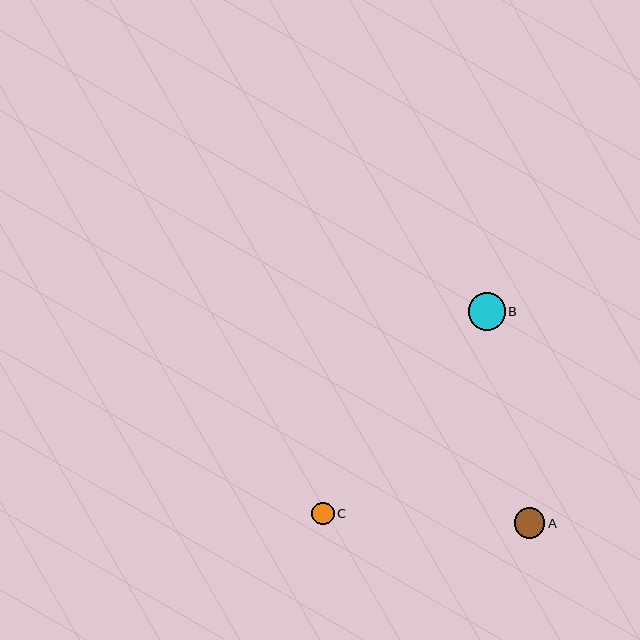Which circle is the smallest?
Circle C is the smallest with a size of approximately 22 pixels.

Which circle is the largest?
Circle B is the largest with a size of approximately 37 pixels.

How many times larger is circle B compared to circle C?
Circle B is approximately 1.7 times the size of circle C.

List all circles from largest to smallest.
From largest to smallest: B, A, C.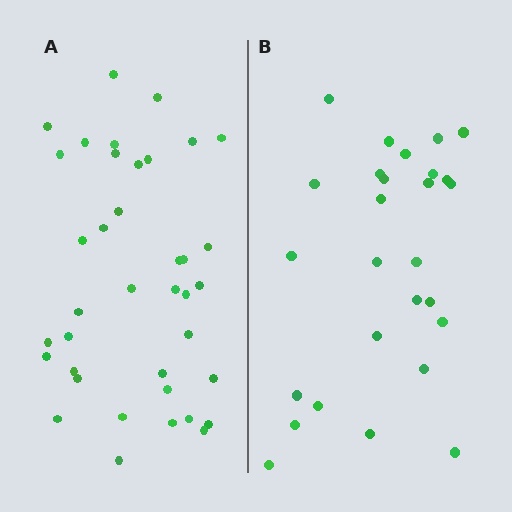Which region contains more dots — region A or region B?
Region A (the left region) has more dots.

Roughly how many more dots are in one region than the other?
Region A has roughly 12 or so more dots than region B.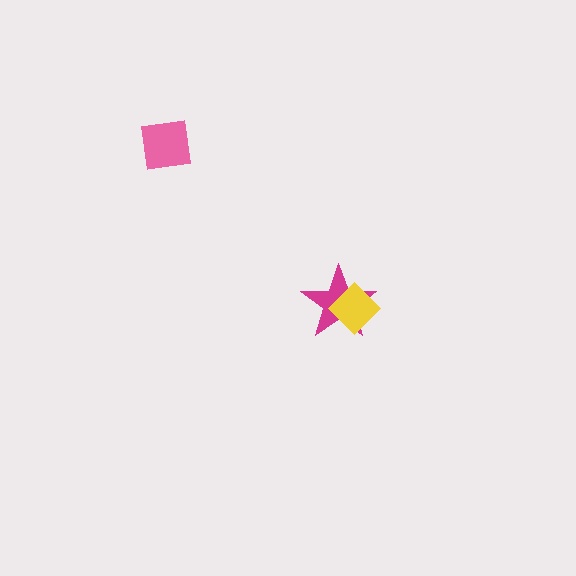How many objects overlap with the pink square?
0 objects overlap with the pink square.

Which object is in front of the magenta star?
The yellow diamond is in front of the magenta star.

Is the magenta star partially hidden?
Yes, it is partially covered by another shape.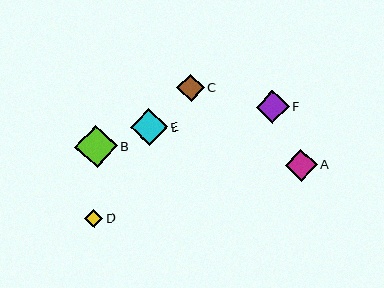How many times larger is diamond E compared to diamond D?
Diamond E is approximately 2.0 times the size of diamond D.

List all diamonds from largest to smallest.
From largest to smallest: B, E, F, A, C, D.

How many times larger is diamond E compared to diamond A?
Diamond E is approximately 1.2 times the size of diamond A.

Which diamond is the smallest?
Diamond D is the smallest with a size of approximately 18 pixels.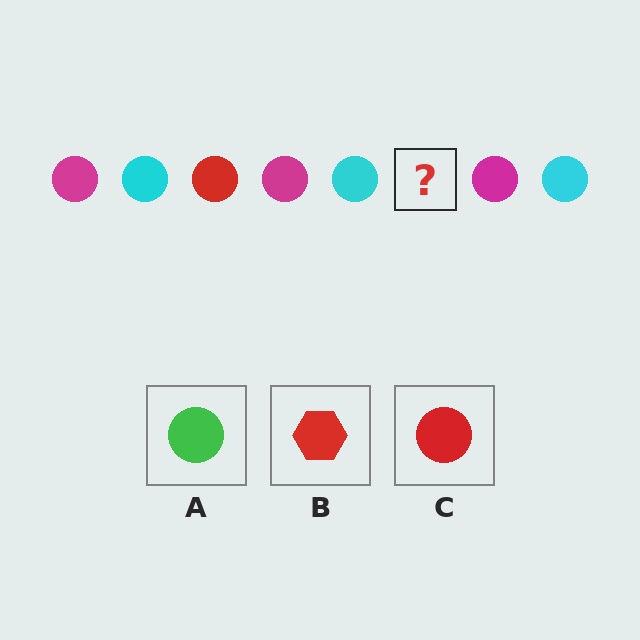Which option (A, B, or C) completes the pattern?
C.